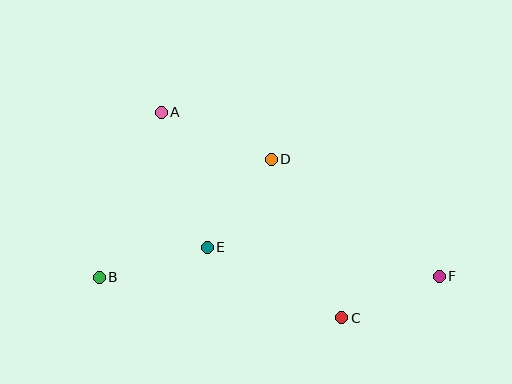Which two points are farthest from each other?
Points B and F are farthest from each other.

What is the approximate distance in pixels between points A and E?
The distance between A and E is approximately 143 pixels.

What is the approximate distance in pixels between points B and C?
The distance between B and C is approximately 245 pixels.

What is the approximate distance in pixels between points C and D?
The distance between C and D is approximately 173 pixels.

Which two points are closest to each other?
Points C and F are closest to each other.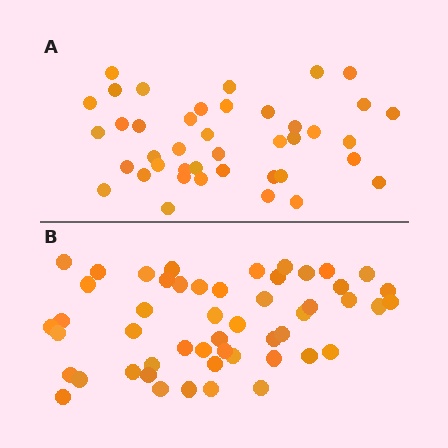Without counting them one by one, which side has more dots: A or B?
Region B (the bottom region) has more dots.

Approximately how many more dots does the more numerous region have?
Region B has roughly 10 or so more dots than region A.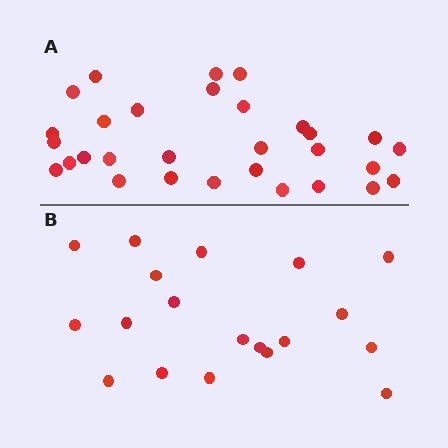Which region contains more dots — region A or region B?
Region A (the top region) has more dots.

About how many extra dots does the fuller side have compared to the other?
Region A has roughly 12 or so more dots than region B.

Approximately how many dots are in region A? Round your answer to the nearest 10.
About 30 dots.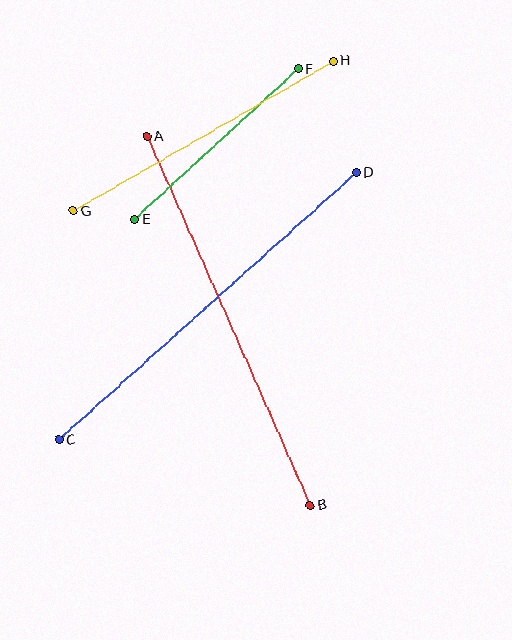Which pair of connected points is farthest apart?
Points A and B are farthest apart.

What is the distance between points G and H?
The distance is approximately 300 pixels.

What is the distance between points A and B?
The distance is approximately 403 pixels.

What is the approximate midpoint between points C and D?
The midpoint is at approximately (208, 306) pixels.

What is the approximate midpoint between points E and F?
The midpoint is at approximately (216, 144) pixels.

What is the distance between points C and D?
The distance is approximately 400 pixels.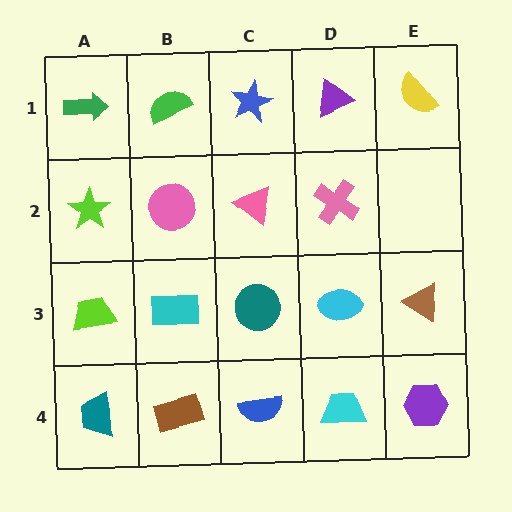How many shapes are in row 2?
4 shapes.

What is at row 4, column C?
A blue semicircle.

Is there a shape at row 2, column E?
No, that cell is empty.